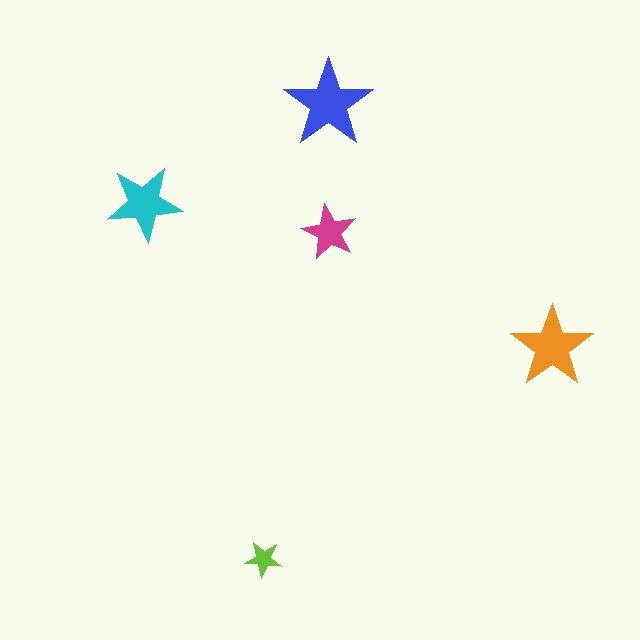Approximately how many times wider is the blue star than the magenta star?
About 1.5 times wider.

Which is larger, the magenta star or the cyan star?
The cyan one.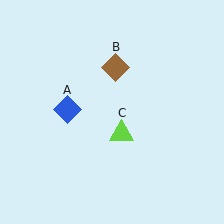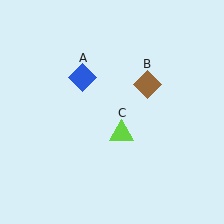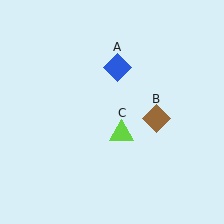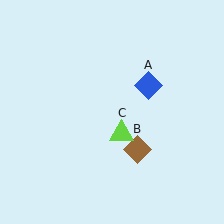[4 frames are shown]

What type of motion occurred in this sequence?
The blue diamond (object A), brown diamond (object B) rotated clockwise around the center of the scene.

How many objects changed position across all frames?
2 objects changed position: blue diamond (object A), brown diamond (object B).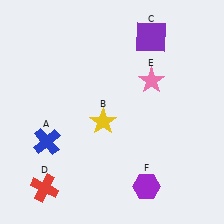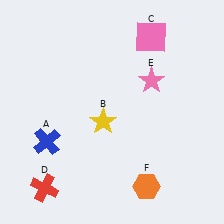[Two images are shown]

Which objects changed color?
C changed from purple to pink. F changed from purple to orange.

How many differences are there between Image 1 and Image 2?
There are 2 differences between the two images.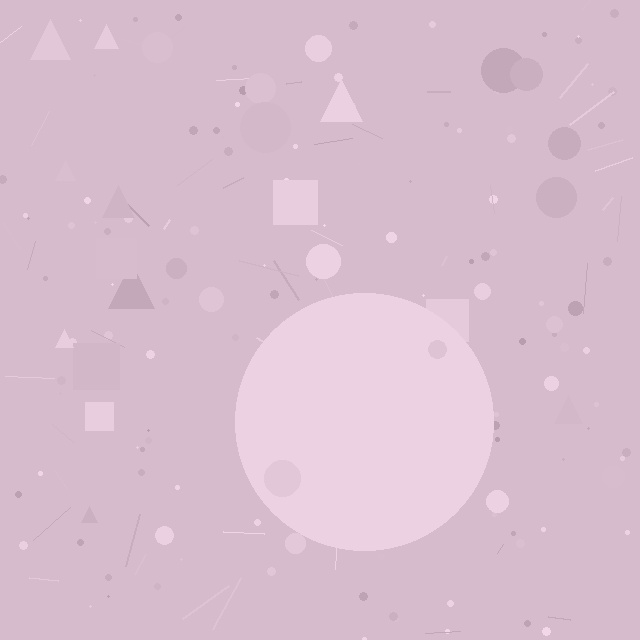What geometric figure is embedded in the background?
A circle is embedded in the background.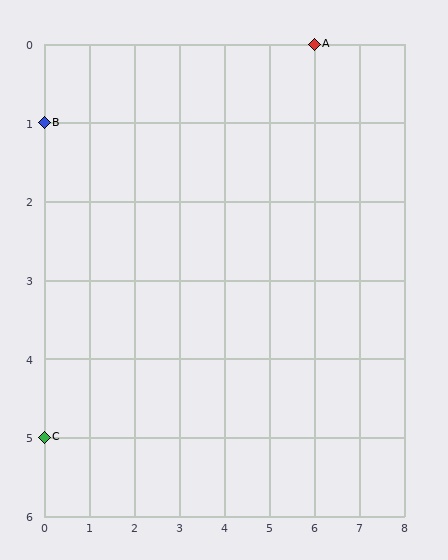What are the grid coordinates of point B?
Point B is at grid coordinates (0, 1).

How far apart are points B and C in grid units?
Points B and C are 4 rows apart.